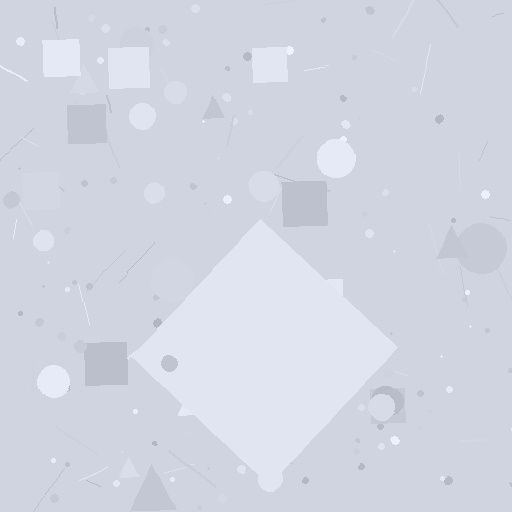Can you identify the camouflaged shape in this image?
The camouflaged shape is a diamond.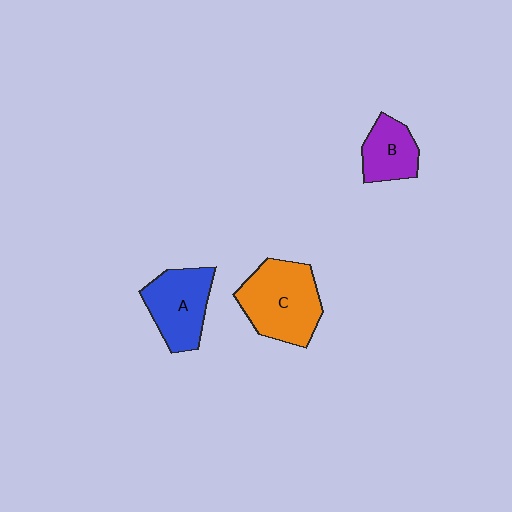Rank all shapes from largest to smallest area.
From largest to smallest: C (orange), A (blue), B (purple).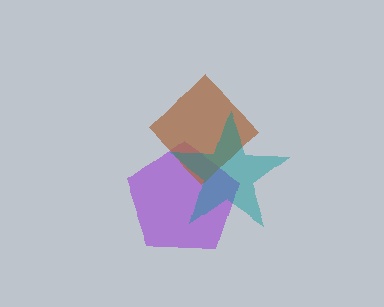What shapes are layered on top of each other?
The layered shapes are: a purple pentagon, a brown diamond, a teal star.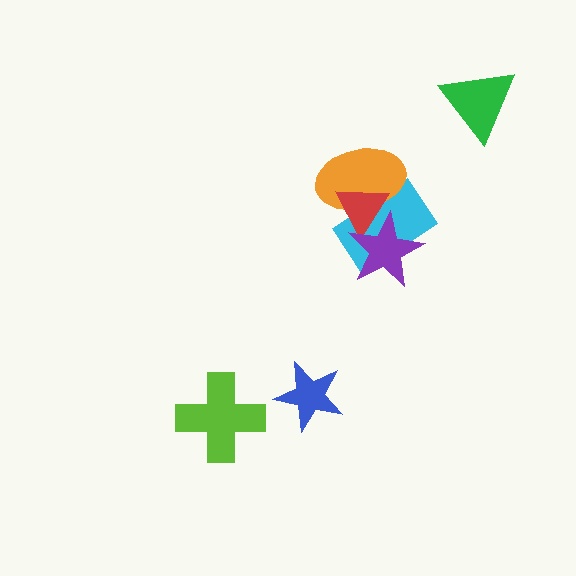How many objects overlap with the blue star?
0 objects overlap with the blue star.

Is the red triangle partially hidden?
Yes, it is partially covered by another shape.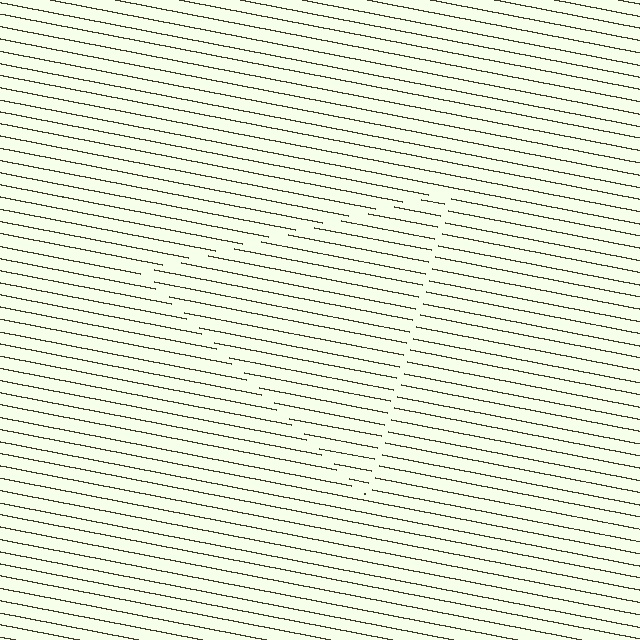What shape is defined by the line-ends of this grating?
An illusory triangle. The interior of the shape contains the same grating, shifted by half a period — the contour is defined by the phase discontinuity where line-ends from the inner and outer gratings abut.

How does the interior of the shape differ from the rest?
The interior of the shape contains the same grating, shifted by half a period — the contour is defined by the phase discontinuity where line-ends from the inner and outer gratings abut.